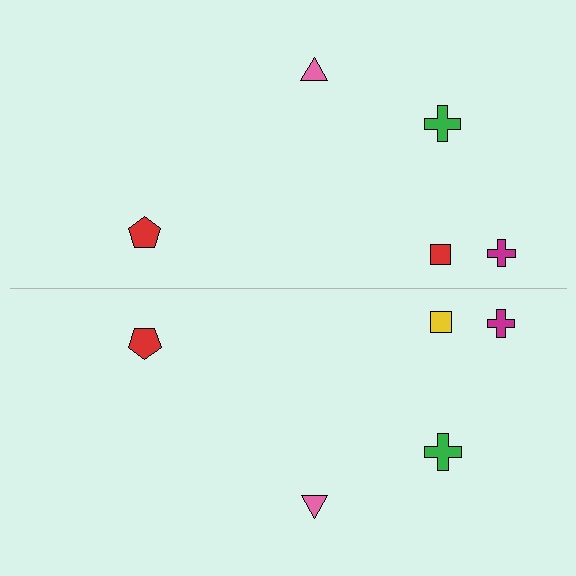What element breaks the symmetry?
The yellow square on the bottom side breaks the symmetry — its mirror counterpart is red.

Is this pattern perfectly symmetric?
No, the pattern is not perfectly symmetric. The yellow square on the bottom side breaks the symmetry — its mirror counterpart is red.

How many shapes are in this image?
There are 10 shapes in this image.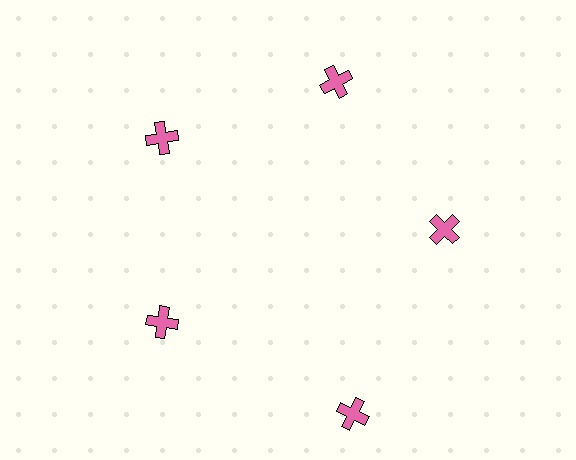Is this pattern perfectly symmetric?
No. The 5 pink crosses are arranged in a ring, but one element near the 5 o'clock position is pushed outward from the center, breaking the 5-fold rotational symmetry.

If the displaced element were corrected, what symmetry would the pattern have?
It would have 5-fold rotational symmetry — the pattern would map onto itself every 72 degrees.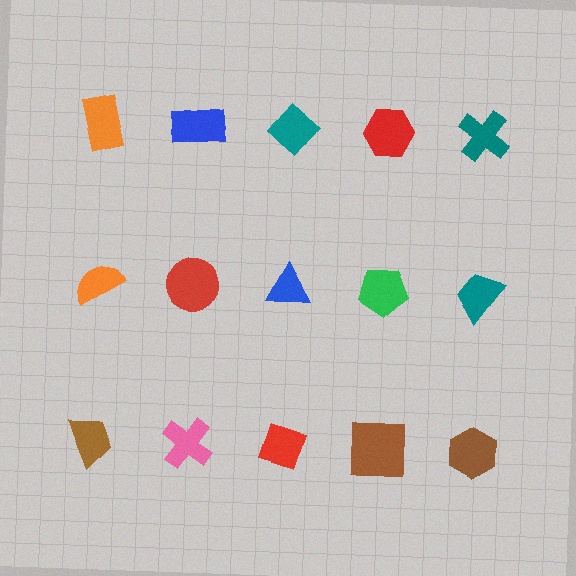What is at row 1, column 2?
A blue rectangle.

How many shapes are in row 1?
5 shapes.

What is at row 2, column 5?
A teal trapezoid.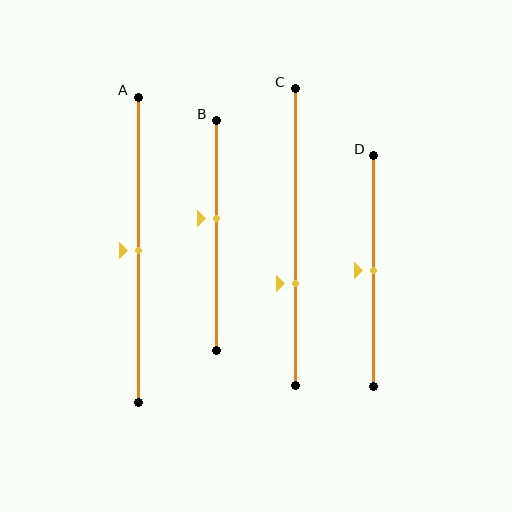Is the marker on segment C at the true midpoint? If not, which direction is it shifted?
No, the marker on segment C is shifted downward by about 16% of the segment length.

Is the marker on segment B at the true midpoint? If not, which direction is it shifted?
No, the marker on segment B is shifted upward by about 8% of the segment length.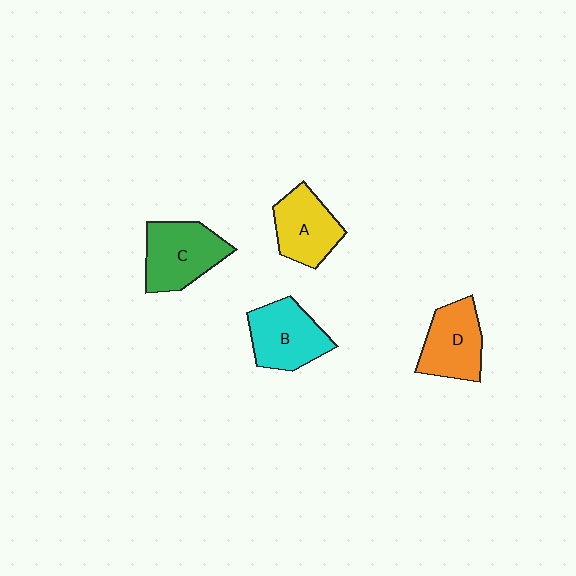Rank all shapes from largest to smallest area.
From largest to smallest: C (green), B (cyan), D (orange), A (yellow).